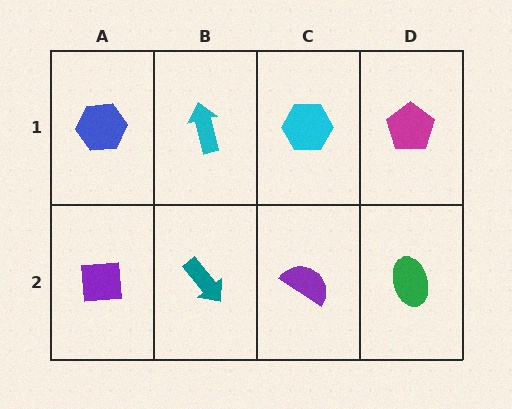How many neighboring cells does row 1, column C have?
3.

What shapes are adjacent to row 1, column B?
A teal arrow (row 2, column B), a blue hexagon (row 1, column A), a cyan hexagon (row 1, column C).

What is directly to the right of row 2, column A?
A teal arrow.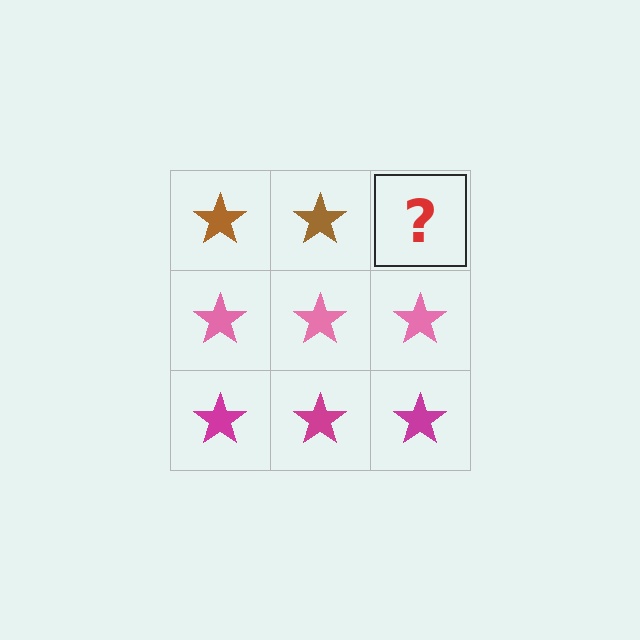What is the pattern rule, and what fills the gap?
The rule is that each row has a consistent color. The gap should be filled with a brown star.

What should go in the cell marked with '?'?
The missing cell should contain a brown star.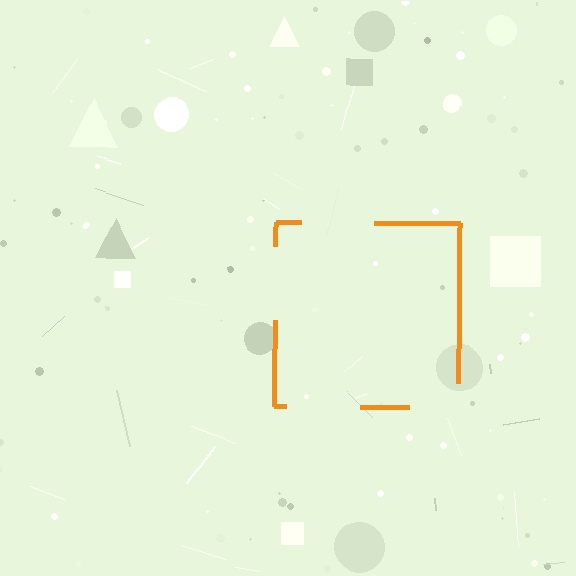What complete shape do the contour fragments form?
The contour fragments form a square.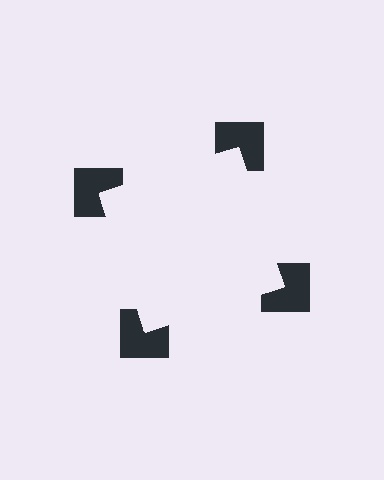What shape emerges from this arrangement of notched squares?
An illusory square — its edges are inferred from the aligned wedge cuts in the notched squares, not physically drawn.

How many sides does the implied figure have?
4 sides.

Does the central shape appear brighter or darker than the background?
It typically appears slightly brighter than the background, even though no actual brightness change is drawn.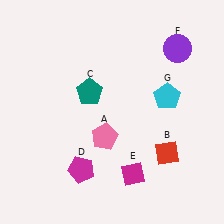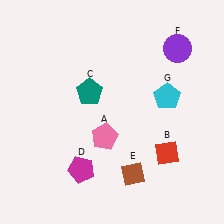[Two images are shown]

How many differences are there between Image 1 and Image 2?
There is 1 difference between the two images.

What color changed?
The diamond (E) changed from magenta in Image 1 to brown in Image 2.